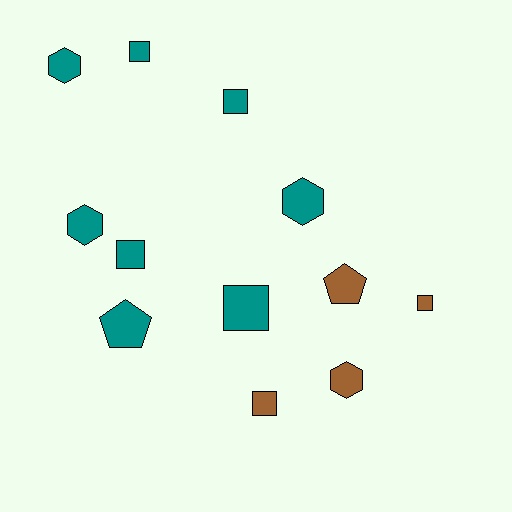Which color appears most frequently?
Teal, with 8 objects.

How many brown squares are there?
There are 2 brown squares.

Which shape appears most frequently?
Square, with 6 objects.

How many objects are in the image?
There are 12 objects.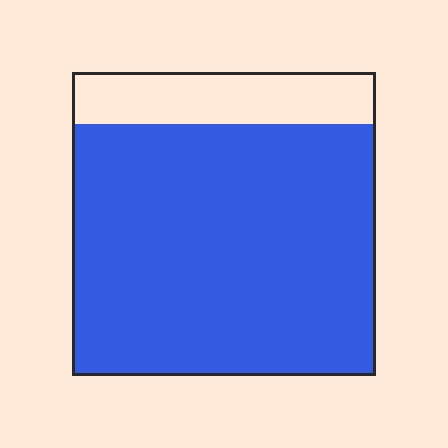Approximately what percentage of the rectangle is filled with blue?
Approximately 85%.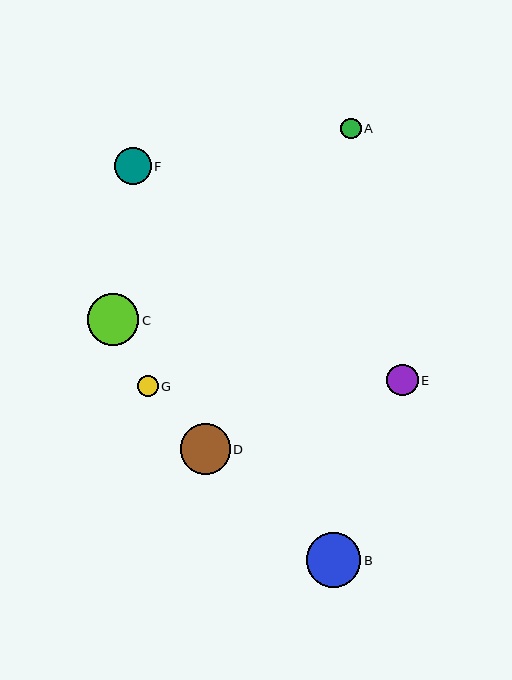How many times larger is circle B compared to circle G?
Circle B is approximately 2.6 times the size of circle G.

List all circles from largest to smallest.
From largest to smallest: B, C, D, F, E, G, A.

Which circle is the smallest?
Circle A is the smallest with a size of approximately 20 pixels.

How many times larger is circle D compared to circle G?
Circle D is approximately 2.4 times the size of circle G.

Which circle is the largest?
Circle B is the largest with a size of approximately 55 pixels.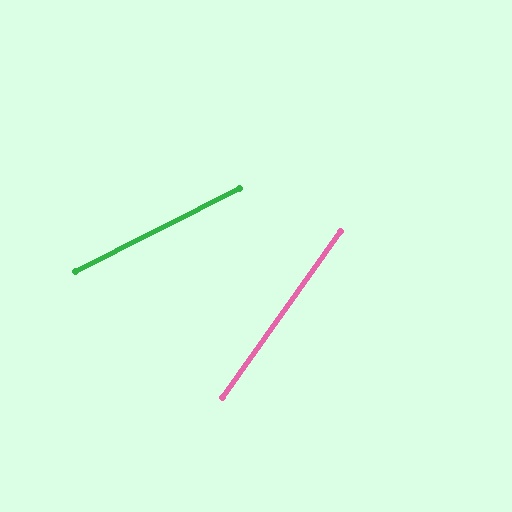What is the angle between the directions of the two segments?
Approximately 28 degrees.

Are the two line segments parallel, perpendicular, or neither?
Neither parallel nor perpendicular — they differ by about 28°.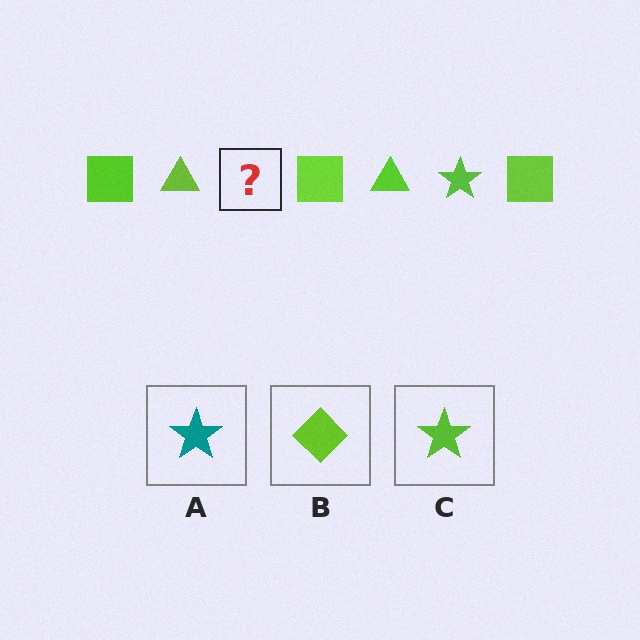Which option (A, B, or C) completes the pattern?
C.